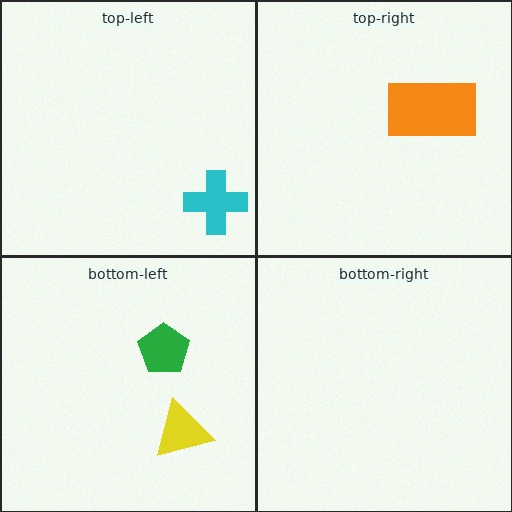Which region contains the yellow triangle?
The bottom-left region.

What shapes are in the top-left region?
The cyan cross.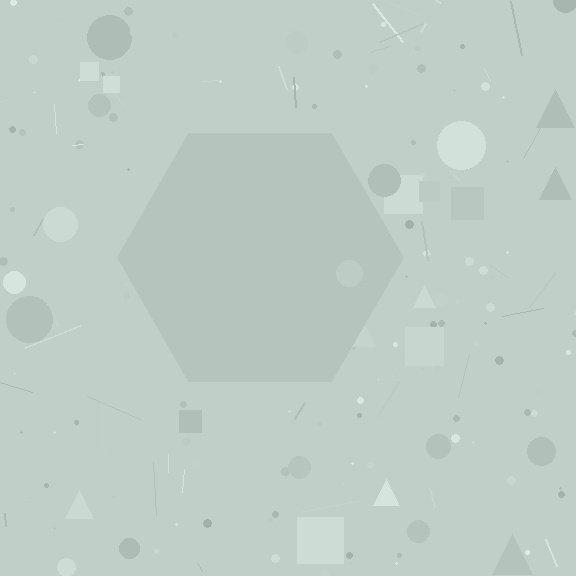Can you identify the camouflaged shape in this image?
The camouflaged shape is a hexagon.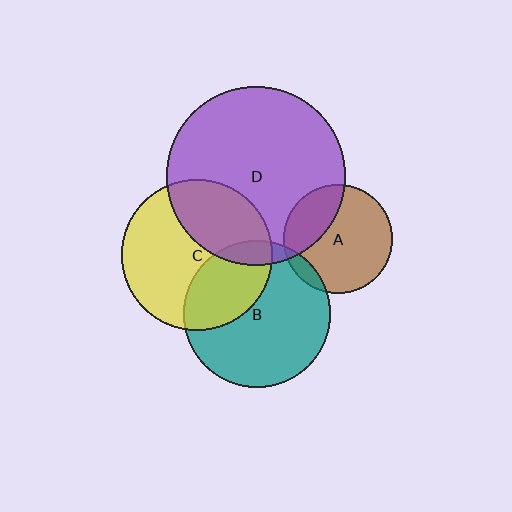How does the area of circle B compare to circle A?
Approximately 1.8 times.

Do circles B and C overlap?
Yes.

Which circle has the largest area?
Circle D (purple).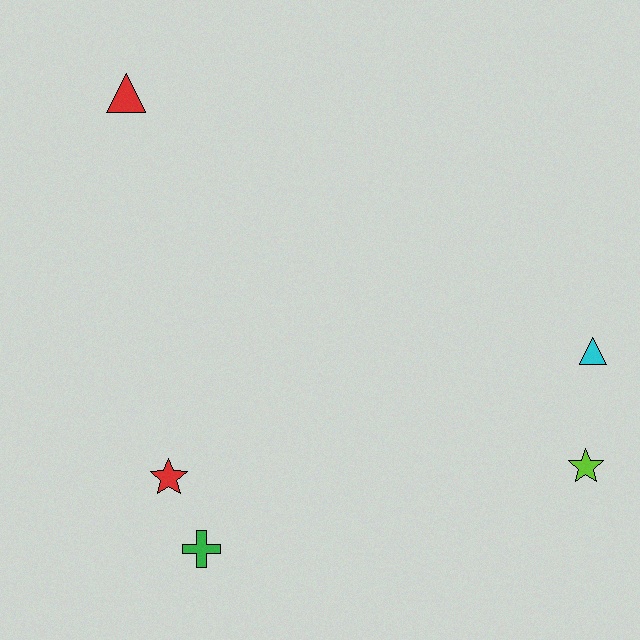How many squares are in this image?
There are no squares.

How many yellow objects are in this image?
There are no yellow objects.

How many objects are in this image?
There are 5 objects.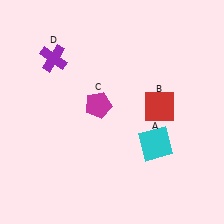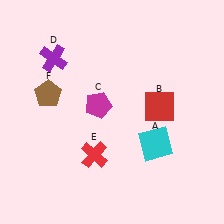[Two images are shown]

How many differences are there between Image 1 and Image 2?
There are 2 differences between the two images.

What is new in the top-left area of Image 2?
A brown pentagon (F) was added in the top-left area of Image 2.